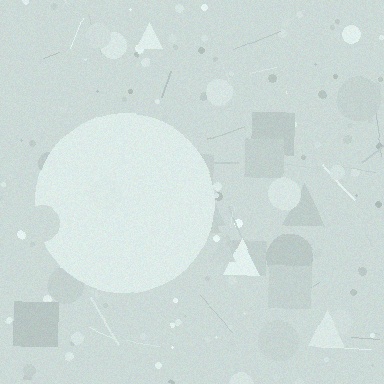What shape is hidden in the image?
A circle is hidden in the image.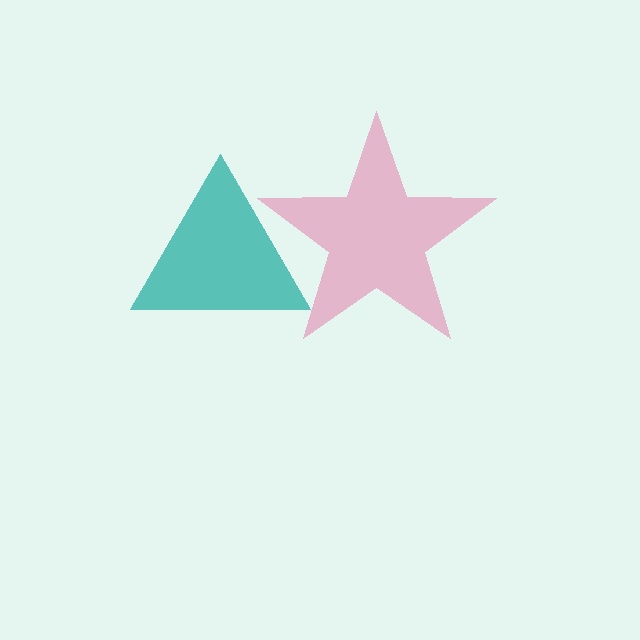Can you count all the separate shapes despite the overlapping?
Yes, there are 2 separate shapes.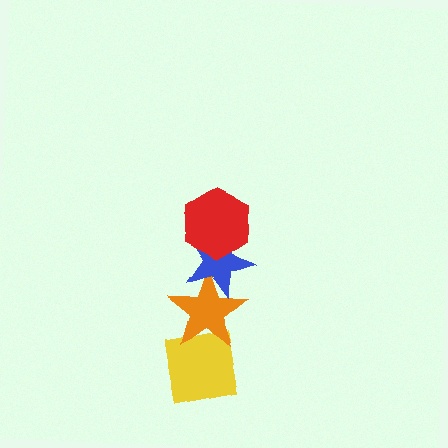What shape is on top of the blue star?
The red hexagon is on top of the blue star.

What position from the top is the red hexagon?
The red hexagon is 1st from the top.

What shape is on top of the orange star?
The blue star is on top of the orange star.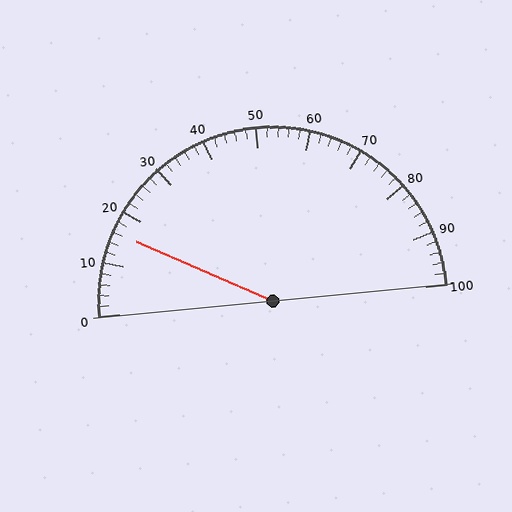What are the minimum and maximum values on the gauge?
The gauge ranges from 0 to 100.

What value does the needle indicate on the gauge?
The needle indicates approximately 16.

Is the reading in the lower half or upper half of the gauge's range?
The reading is in the lower half of the range (0 to 100).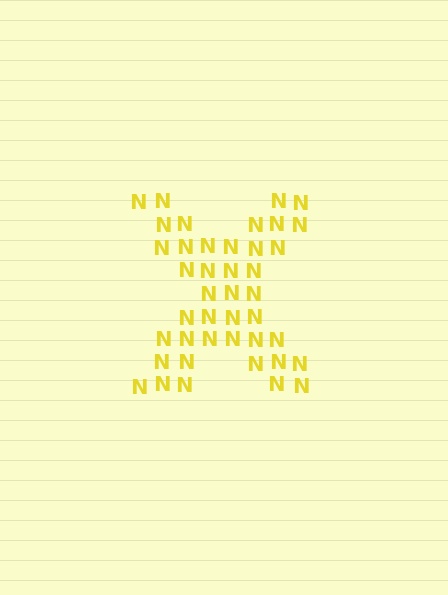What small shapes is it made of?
It is made of small letter N's.